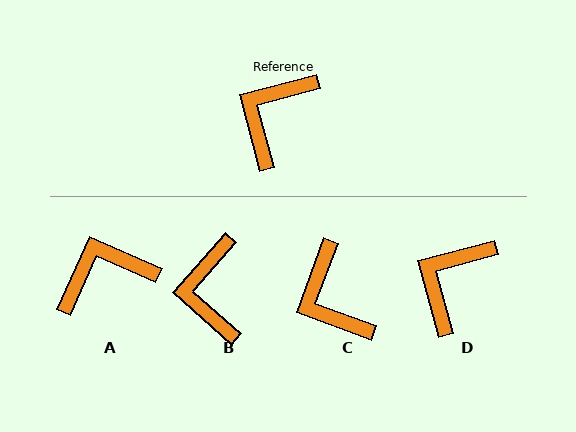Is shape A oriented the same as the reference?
No, it is off by about 39 degrees.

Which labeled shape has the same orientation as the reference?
D.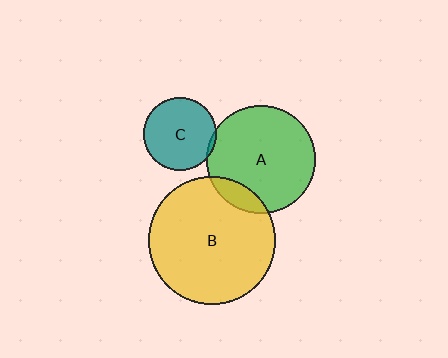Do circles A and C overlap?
Yes.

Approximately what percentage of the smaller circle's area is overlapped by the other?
Approximately 5%.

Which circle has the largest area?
Circle B (yellow).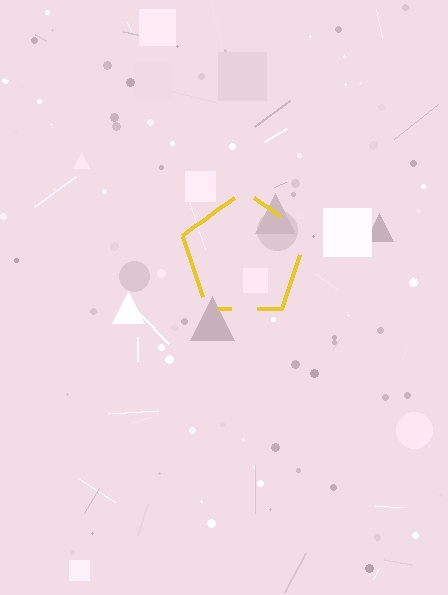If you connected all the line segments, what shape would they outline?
They would outline a pentagon.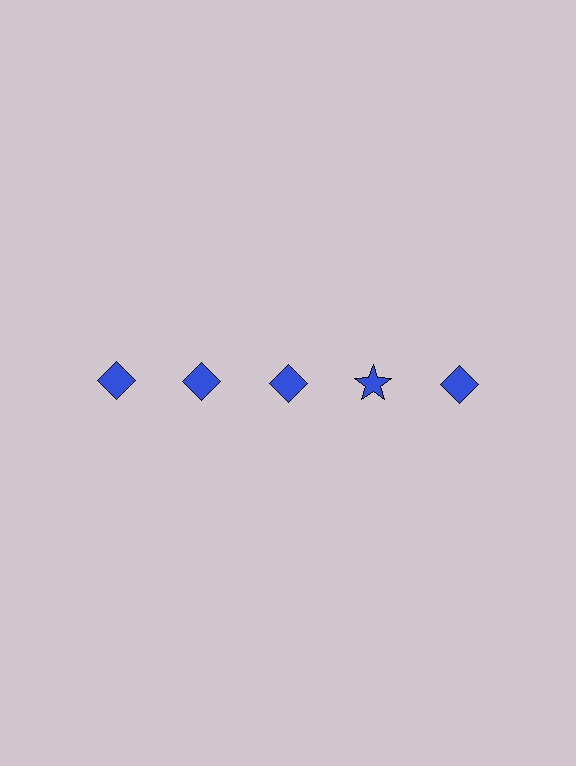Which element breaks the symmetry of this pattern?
The blue star in the top row, second from right column breaks the symmetry. All other shapes are blue diamonds.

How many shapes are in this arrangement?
There are 5 shapes arranged in a grid pattern.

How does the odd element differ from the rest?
It has a different shape: star instead of diamond.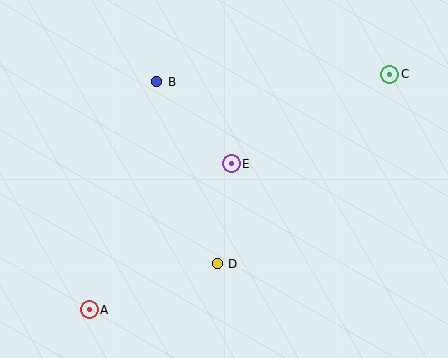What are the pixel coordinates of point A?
Point A is at (89, 310).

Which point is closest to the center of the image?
Point E at (231, 164) is closest to the center.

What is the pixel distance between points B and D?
The distance between B and D is 192 pixels.